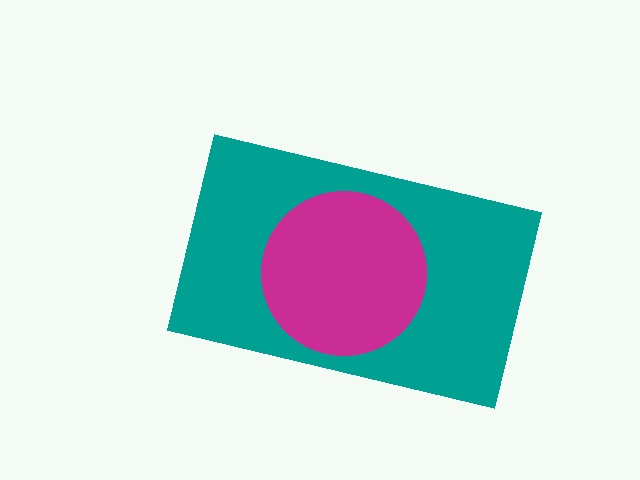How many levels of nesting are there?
2.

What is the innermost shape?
The magenta circle.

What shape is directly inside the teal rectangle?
The magenta circle.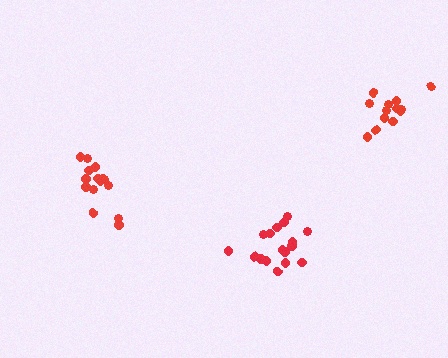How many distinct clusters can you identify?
There are 3 distinct clusters.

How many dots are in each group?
Group 1: 13 dots, Group 2: 17 dots, Group 3: 15 dots (45 total).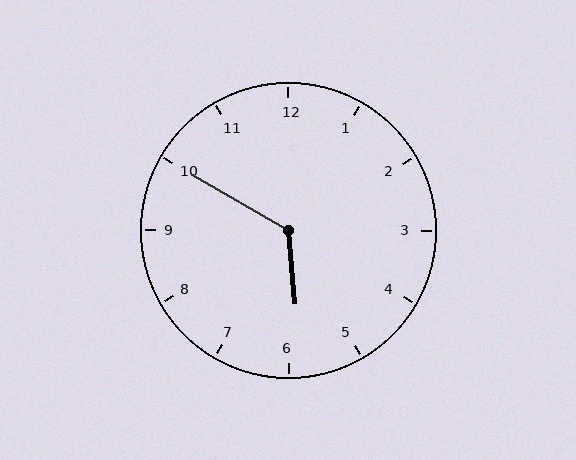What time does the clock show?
5:50.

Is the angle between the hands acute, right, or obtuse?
It is obtuse.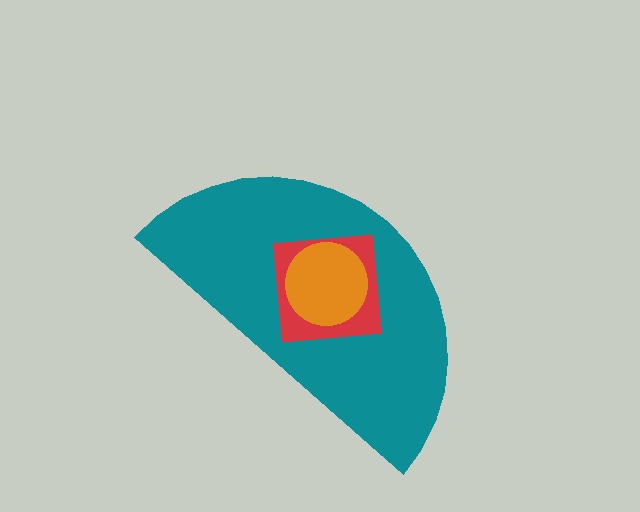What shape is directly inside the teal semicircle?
The red square.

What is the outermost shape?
The teal semicircle.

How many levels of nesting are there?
3.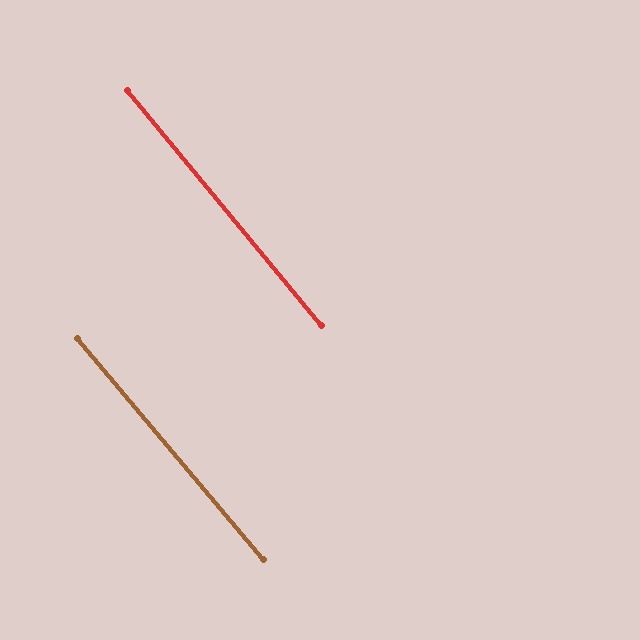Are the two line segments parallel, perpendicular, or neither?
Parallel — their directions differ by only 0.5°.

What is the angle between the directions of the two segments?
Approximately 0 degrees.